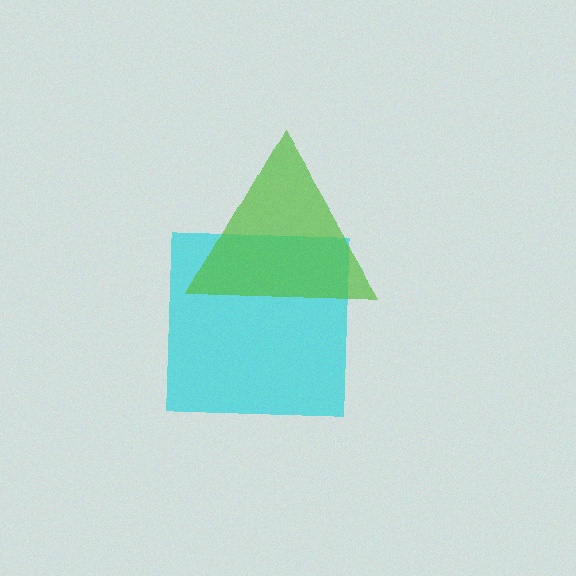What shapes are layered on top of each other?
The layered shapes are: a cyan square, a lime triangle.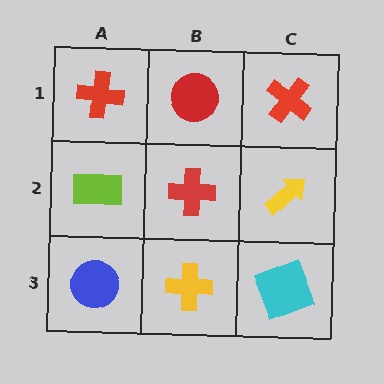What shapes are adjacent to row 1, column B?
A red cross (row 2, column B), a red cross (row 1, column A), a red cross (row 1, column C).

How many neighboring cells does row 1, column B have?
3.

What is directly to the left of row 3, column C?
A yellow cross.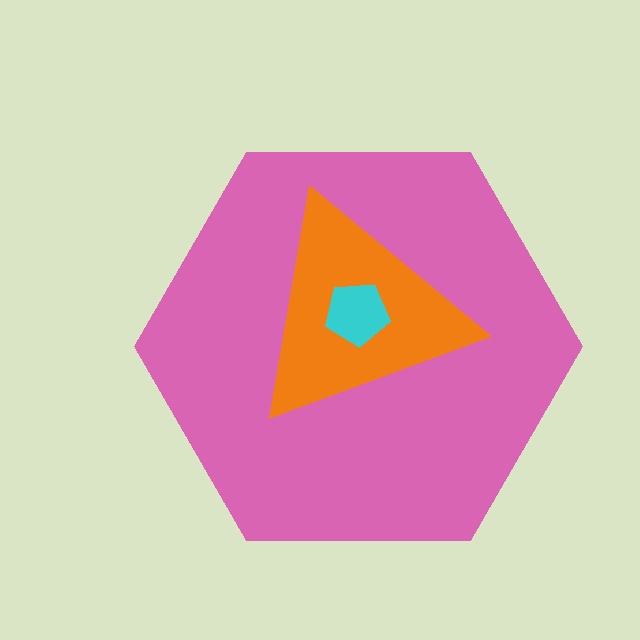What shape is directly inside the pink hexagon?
The orange triangle.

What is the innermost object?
The cyan pentagon.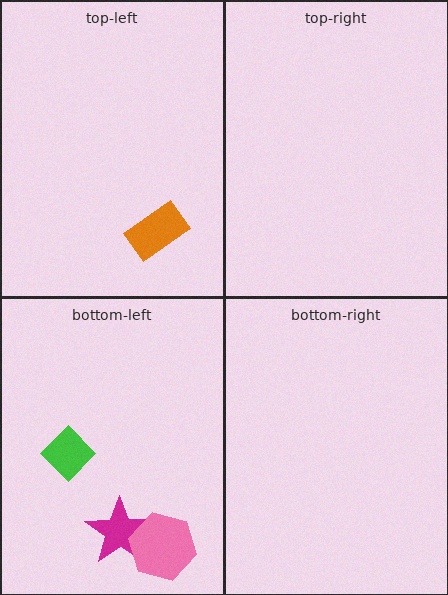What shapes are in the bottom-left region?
The magenta star, the green diamond, the pink hexagon.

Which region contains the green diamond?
The bottom-left region.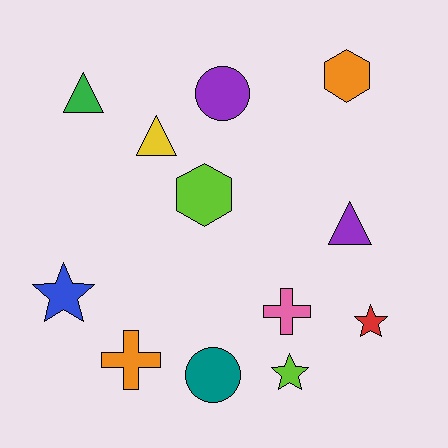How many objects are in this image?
There are 12 objects.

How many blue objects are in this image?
There is 1 blue object.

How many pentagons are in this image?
There are no pentagons.